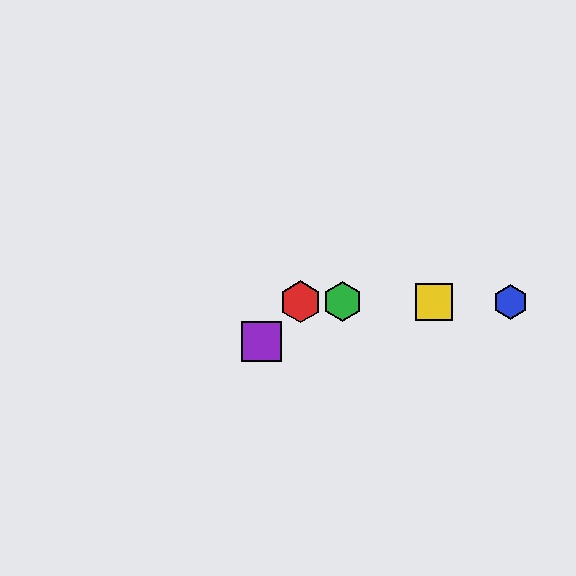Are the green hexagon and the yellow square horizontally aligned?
Yes, both are at y≈302.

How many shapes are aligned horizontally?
4 shapes (the red hexagon, the blue hexagon, the green hexagon, the yellow square) are aligned horizontally.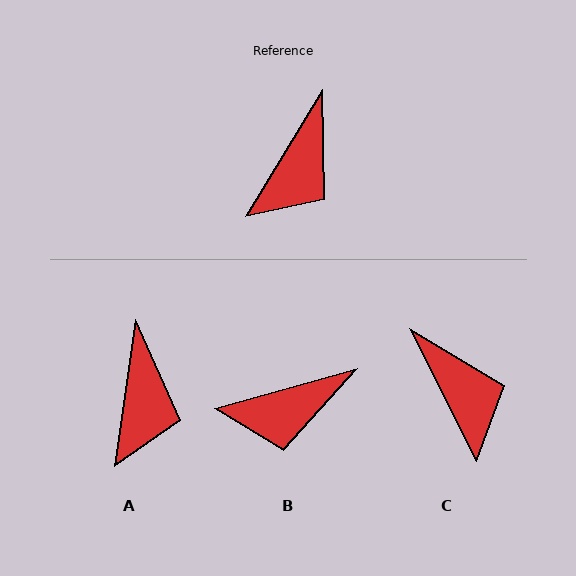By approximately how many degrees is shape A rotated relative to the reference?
Approximately 22 degrees counter-clockwise.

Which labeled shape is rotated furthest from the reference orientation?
C, about 57 degrees away.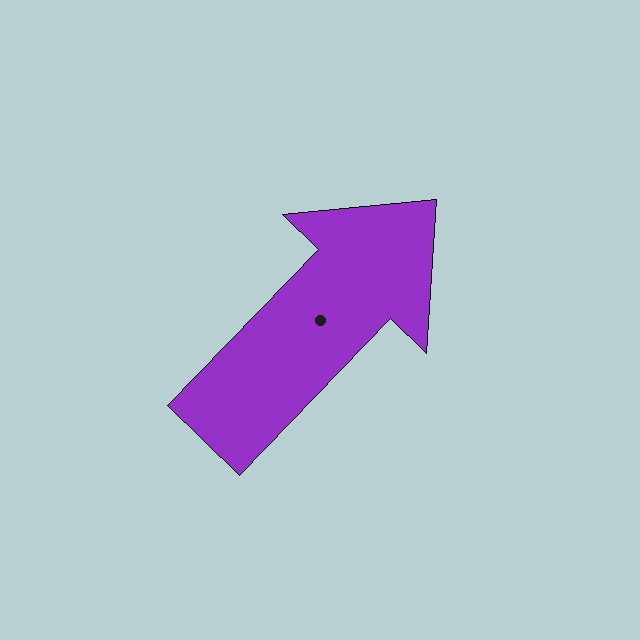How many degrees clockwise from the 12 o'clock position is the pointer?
Approximately 44 degrees.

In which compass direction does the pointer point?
Northeast.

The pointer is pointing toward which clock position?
Roughly 1 o'clock.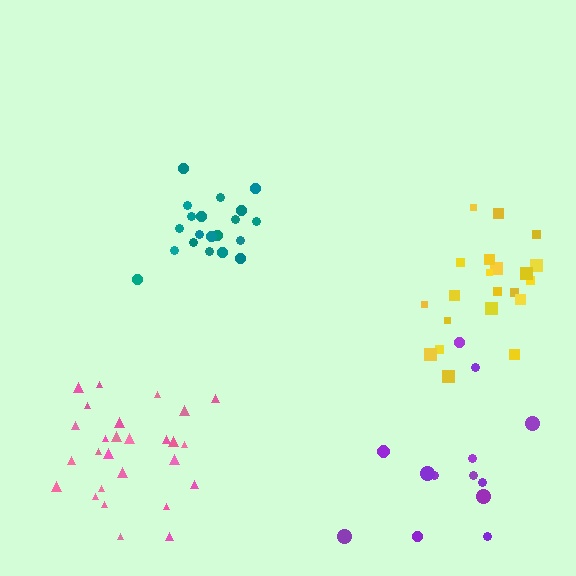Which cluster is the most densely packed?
Teal.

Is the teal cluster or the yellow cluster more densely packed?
Teal.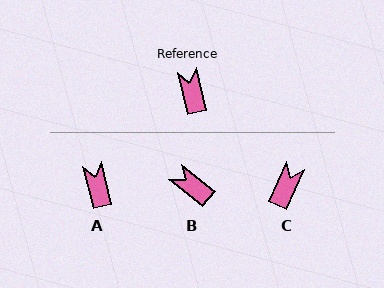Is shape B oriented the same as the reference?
No, it is off by about 37 degrees.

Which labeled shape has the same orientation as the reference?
A.